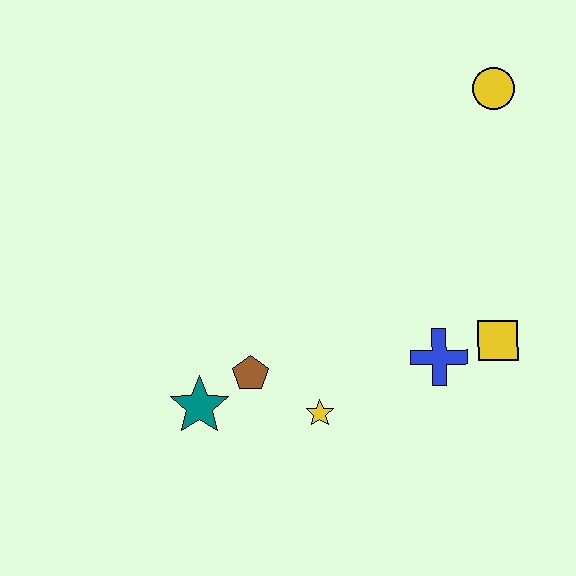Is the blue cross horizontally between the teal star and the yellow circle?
Yes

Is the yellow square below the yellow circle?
Yes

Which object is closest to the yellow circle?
The yellow square is closest to the yellow circle.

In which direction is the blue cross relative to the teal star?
The blue cross is to the right of the teal star.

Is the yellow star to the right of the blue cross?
No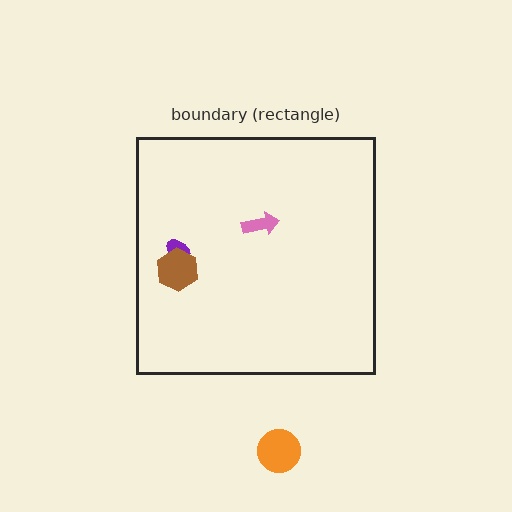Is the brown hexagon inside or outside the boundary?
Inside.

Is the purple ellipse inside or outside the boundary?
Inside.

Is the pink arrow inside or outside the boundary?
Inside.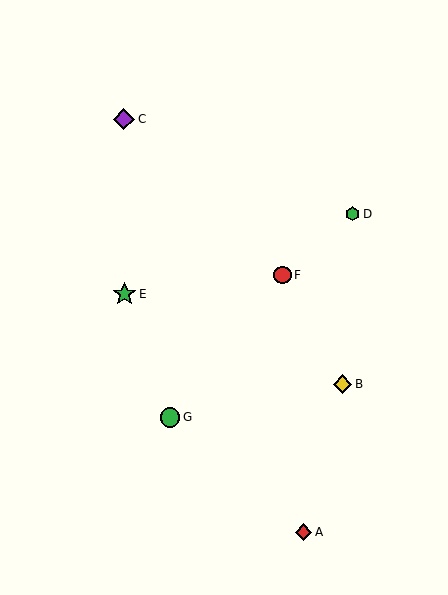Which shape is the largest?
The green star (labeled E) is the largest.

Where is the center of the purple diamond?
The center of the purple diamond is at (124, 119).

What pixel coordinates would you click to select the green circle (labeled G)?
Click at (170, 417) to select the green circle G.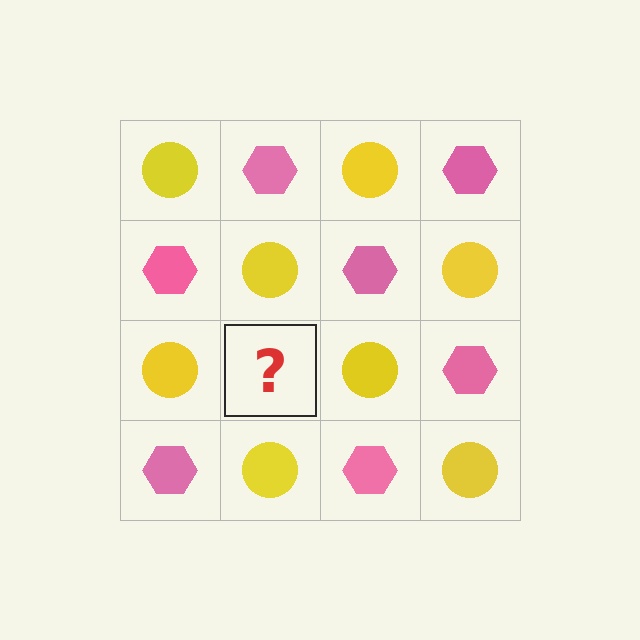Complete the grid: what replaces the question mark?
The question mark should be replaced with a pink hexagon.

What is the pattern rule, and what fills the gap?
The rule is that it alternates yellow circle and pink hexagon in a checkerboard pattern. The gap should be filled with a pink hexagon.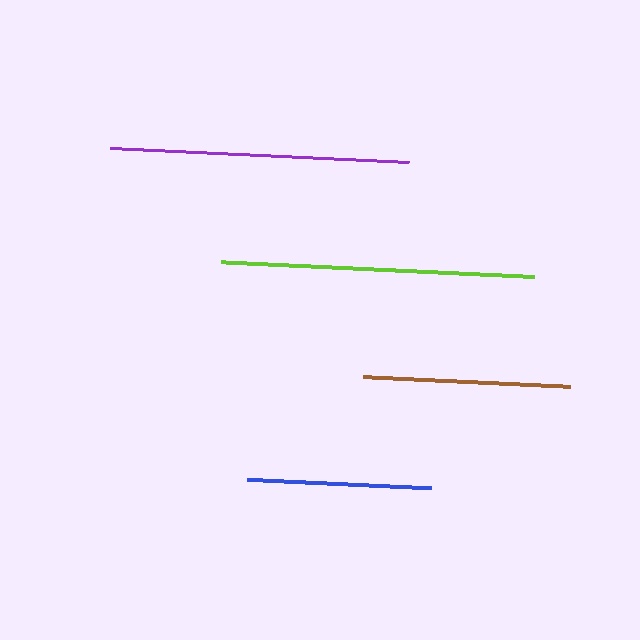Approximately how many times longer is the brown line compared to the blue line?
The brown line is approximately 1.1 times the length of the blue line.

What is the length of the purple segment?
The purple segment is approximately 298 pixels long.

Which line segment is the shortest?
The blue line is the shortest at approximately 185 pixels.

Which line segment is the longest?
The lime line is the longest at approximately 313 pixels.